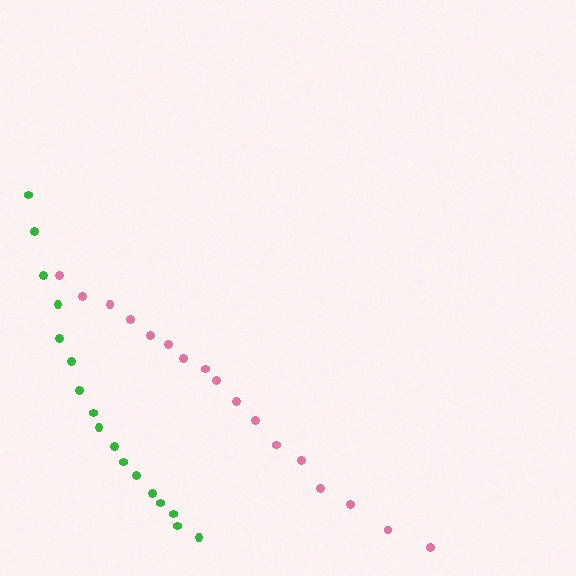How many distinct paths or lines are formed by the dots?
There are 2 distinct paths.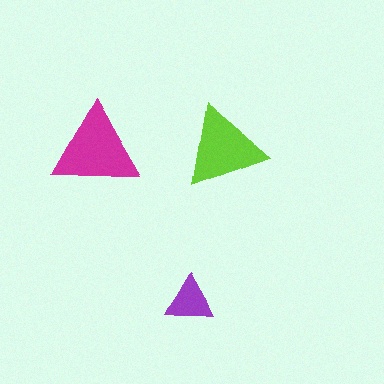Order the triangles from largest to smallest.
the magenta one, the lime one, the purple one.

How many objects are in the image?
There are 3 objects in the image.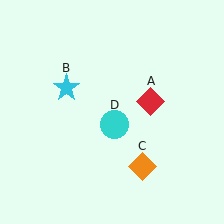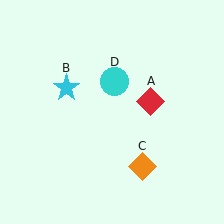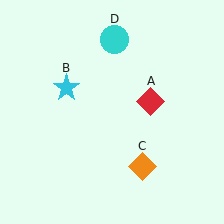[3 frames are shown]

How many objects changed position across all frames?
1 object changed position: cyan circle (object D).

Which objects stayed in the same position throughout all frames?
Red diamond (object A) and cyan star (object B) and orange diamond (object C) remained stationary.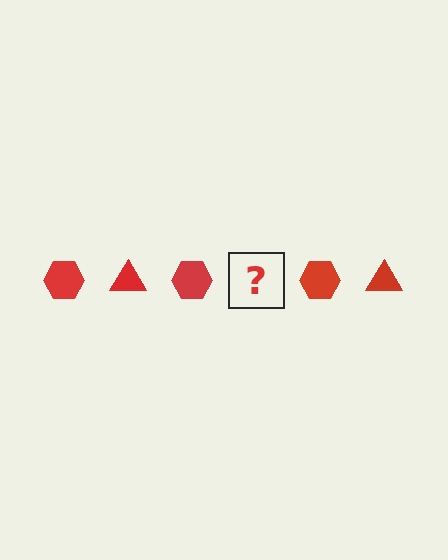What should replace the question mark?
The question mark should be replaced with a red triangle.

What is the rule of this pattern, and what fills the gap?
The rule is that the pattern cycles through hexagon, triangle shapes in red. The gap should be filled with a red triangle.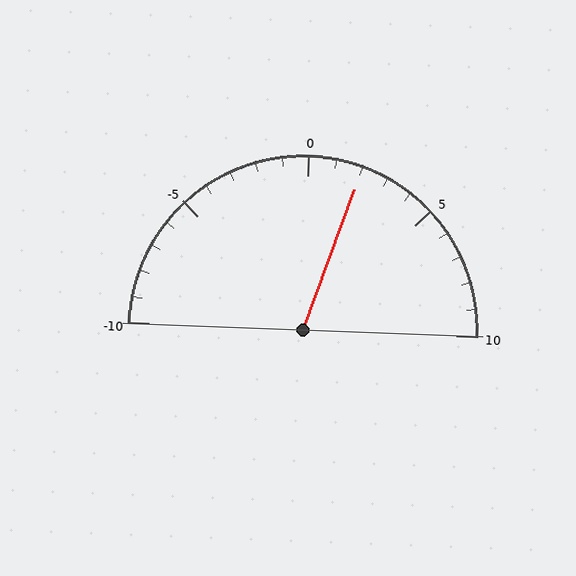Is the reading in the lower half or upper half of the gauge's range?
The reading is in the upper half of the range (-10 to 10).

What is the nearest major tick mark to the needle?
The nearest major tick mark is 0.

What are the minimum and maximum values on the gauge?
The gauge ranges from -10 to 10.